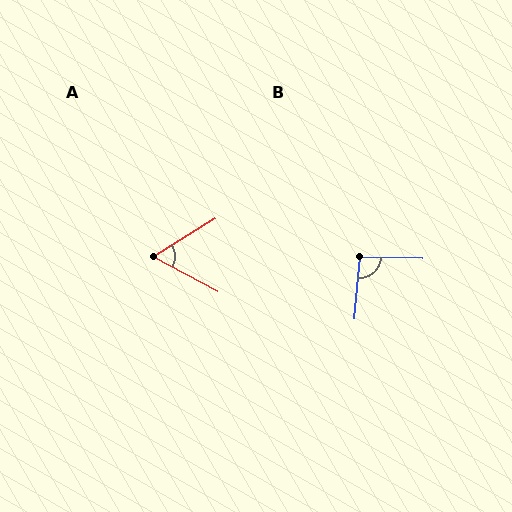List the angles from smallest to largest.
A (60°), B (94°).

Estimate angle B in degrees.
Approximately 94 degrees.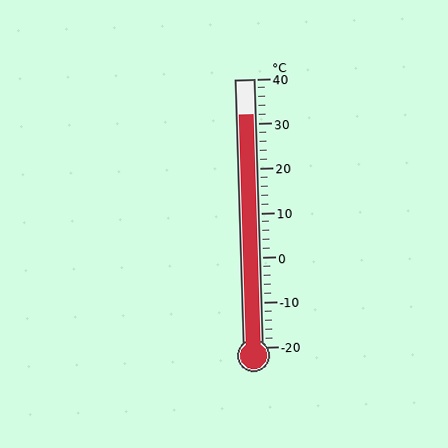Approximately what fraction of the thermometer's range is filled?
The thermometer is filled to approximately 85% of its range.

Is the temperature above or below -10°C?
The temperature is above -10°C.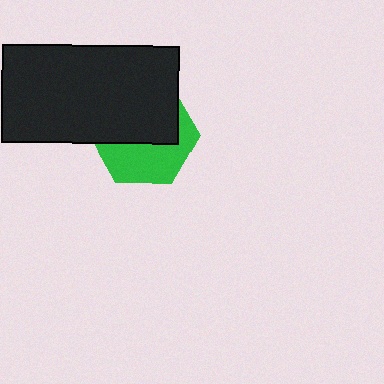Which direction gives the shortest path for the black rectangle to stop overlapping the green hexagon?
Moving up gives the shortest separation.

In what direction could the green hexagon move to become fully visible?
The green hexagon could move down. That would shift it out from behind the black rectangle entirely.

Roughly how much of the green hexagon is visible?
A small part of it is visible (roughly 45%).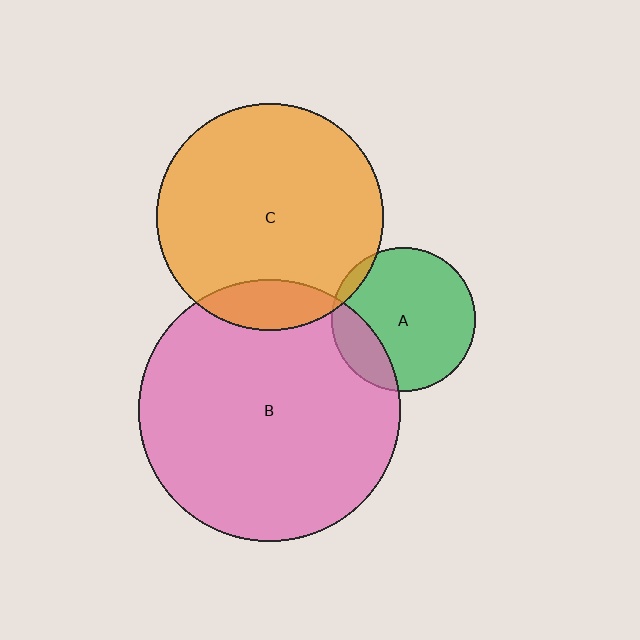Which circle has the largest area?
Circle B (pink).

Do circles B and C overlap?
Yes.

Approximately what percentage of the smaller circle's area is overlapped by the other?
Approximately 15%.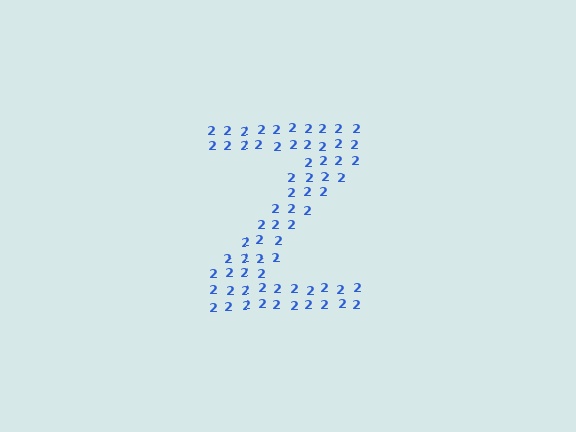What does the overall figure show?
The overall figure shows the letter Z.